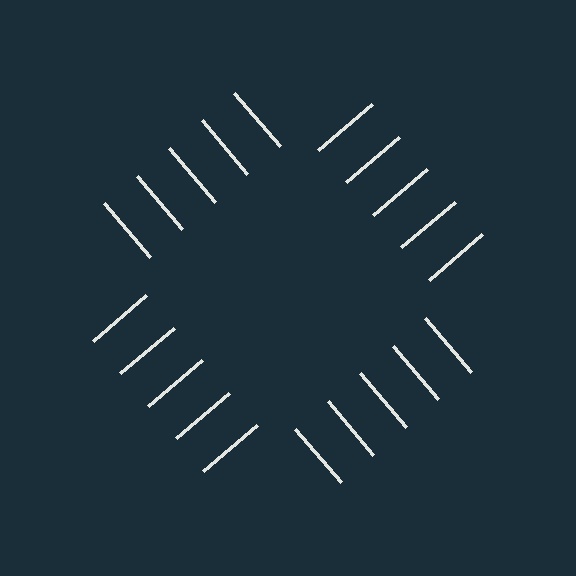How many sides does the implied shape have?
4 sides — the line-ends trace a square.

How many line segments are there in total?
20 — 5 along each of the 4 edges.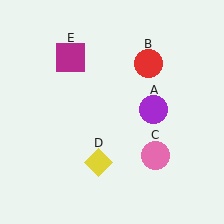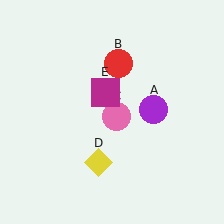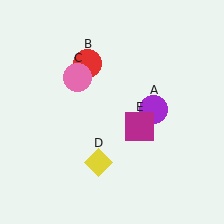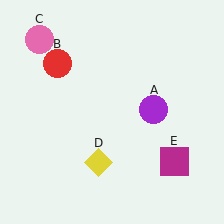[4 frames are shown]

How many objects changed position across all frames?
3 objects changed position: red circle (object B), pink circle (object C), magenta square (object E).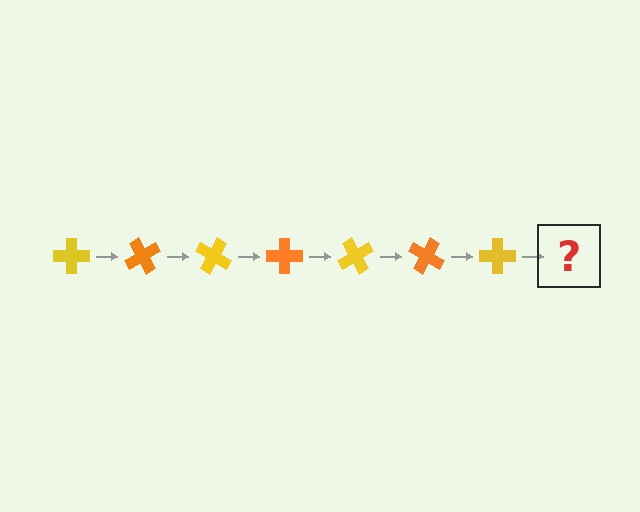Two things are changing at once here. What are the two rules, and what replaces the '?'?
The two rules are that it rotates 60 degrees each step and the color cycles through yellow and orange. The '?' should be an orange cross, rotated 420 degrees from the start.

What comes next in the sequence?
The next element should be an orange cross, rotated 420 degrees from the start.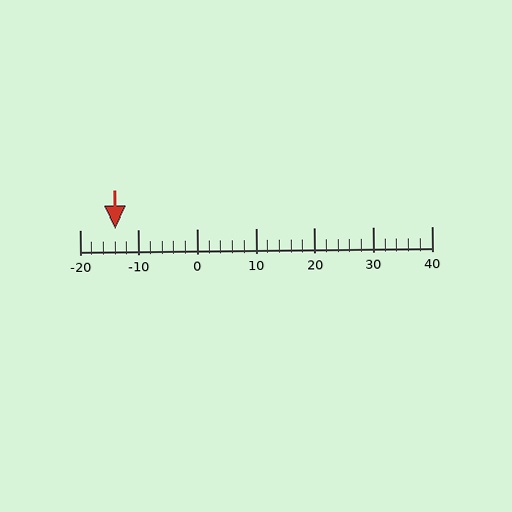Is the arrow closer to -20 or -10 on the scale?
The arrow is closer to -10.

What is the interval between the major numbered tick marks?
The major tick marks are spaced 10 units apart.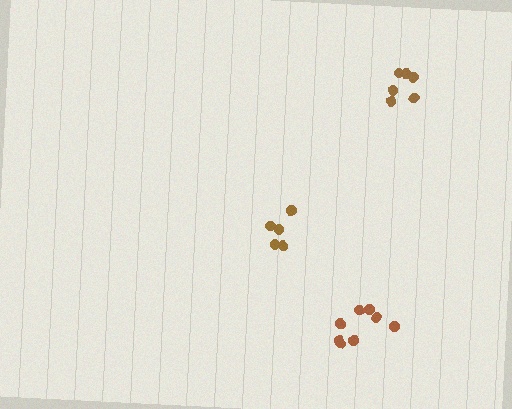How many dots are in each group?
Group 1: 6 dots, Group 2: 5 dots, Group 3: 8 dots (19 total).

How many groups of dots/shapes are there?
There are 3 groups.